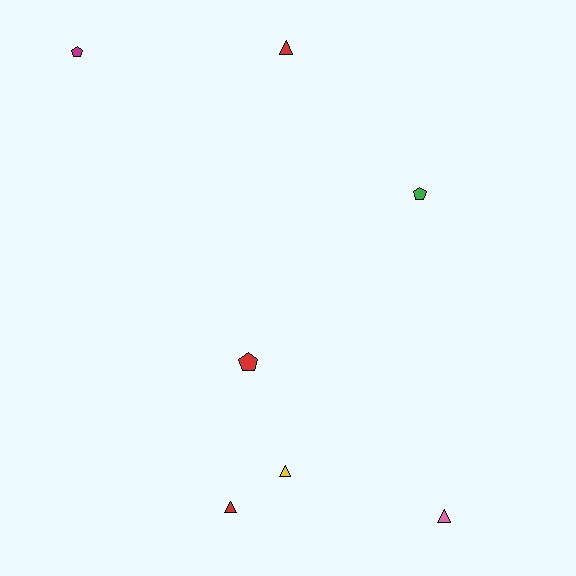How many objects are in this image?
There are 7 objects.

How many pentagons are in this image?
There are 3 pentagons.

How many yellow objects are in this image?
There is 1 yellow object.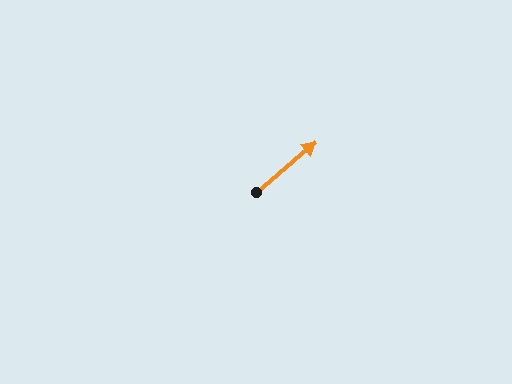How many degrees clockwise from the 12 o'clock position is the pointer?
Approximately 50 degrees.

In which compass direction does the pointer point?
Northeast.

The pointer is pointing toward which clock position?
Roughly 2 o'clock.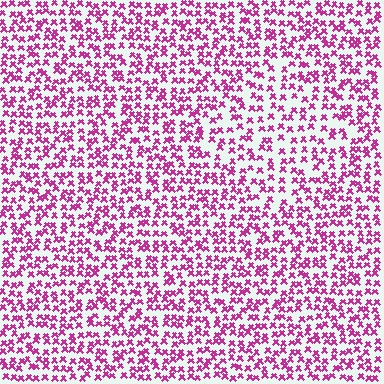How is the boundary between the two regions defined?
The boundary is defined by a change in element density (approximately 1.5x ratio). All elements are the same color, size, and shape.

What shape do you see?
I see a diamond.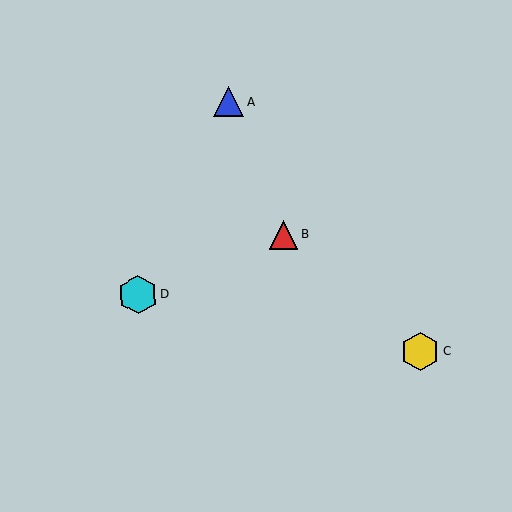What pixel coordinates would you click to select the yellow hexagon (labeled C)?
Click at (420, 352) to select the yellow hexagon C.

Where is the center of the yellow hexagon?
The center of the yellow hexagon is at (420, 352).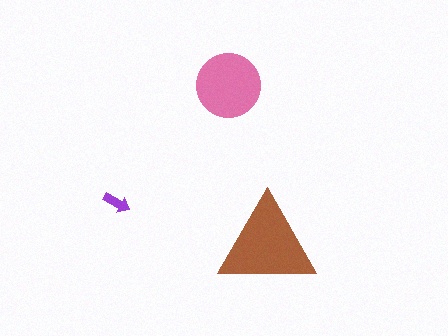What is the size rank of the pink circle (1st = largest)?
2nd.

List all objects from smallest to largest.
The purple arrow, the pink circle, the brown triangle.